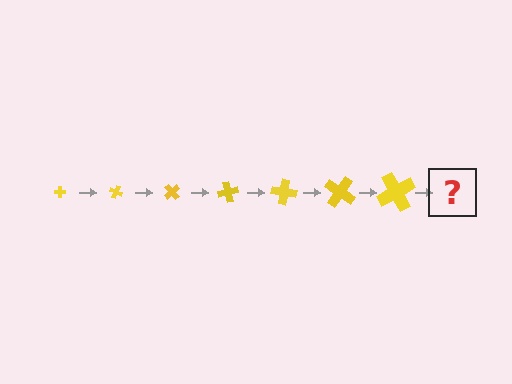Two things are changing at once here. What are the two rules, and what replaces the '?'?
The two rules are that the cross grows larger each step and it rotates 25 degrees each step. The '?' should be a cross, larger than the previous one and rotated 175 degrees from the start.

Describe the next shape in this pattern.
It should be a cross, larger than the previous one and rotated 175 degrees from the start.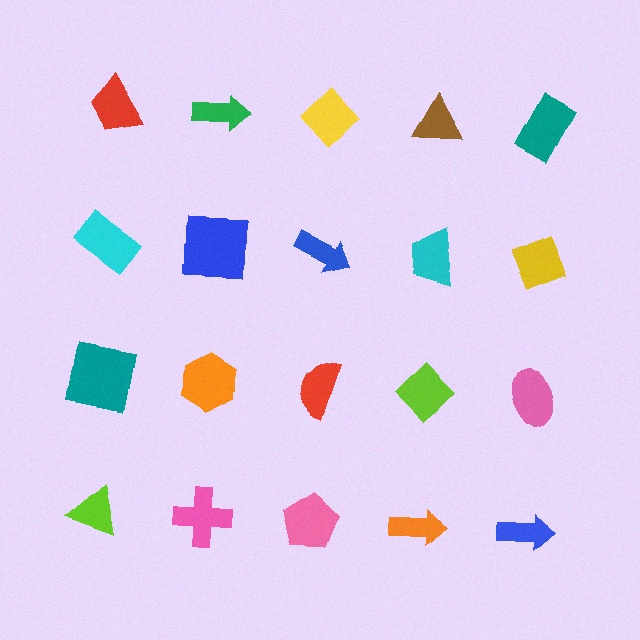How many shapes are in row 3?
5 shapes.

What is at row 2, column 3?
A blue arrow.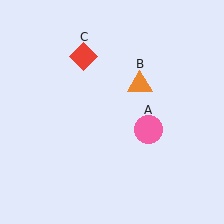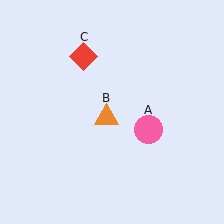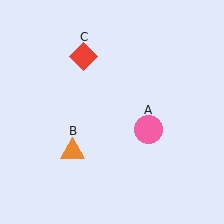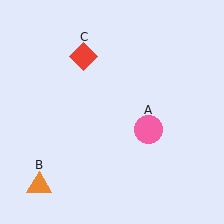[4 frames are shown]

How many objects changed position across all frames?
1 object changed position: orange triangle (object B).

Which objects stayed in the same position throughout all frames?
Pink circle (object A) and red diamond (object C) remained stationary.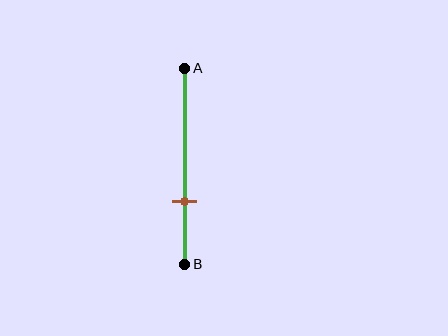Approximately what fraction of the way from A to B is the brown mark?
The brown mark is approximately 70% of the way from A to B.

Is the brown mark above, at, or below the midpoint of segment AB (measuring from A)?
The brown mark is below the midpoint of segment AB.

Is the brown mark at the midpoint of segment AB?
No, the mark is at about 70% from A, not at the 50% midpoint.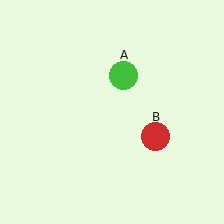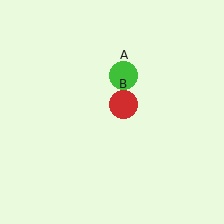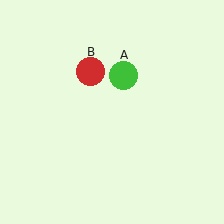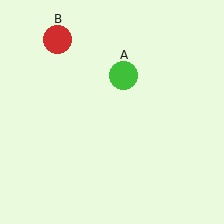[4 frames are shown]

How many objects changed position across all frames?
1 object changed position: red circle (object B).